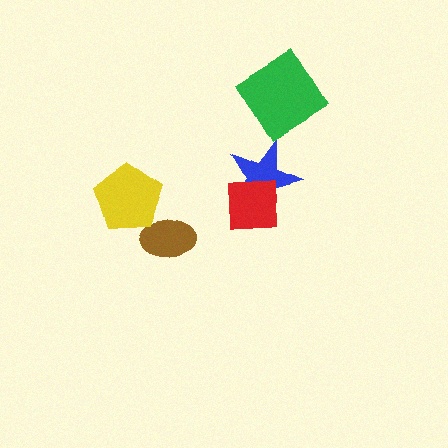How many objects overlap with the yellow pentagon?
1 object overlaps with the yellow pentagon.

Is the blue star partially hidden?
Yes, it is partially covered by another shape.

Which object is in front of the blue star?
The red square is in front of the blue star.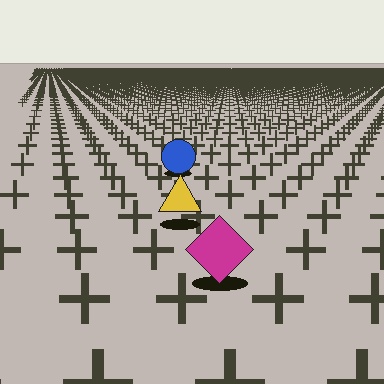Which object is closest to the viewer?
The magenta diamond is closest. The texture marks near it are larger and more spread out.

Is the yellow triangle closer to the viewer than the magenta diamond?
No. The magenta diamond is closer — you can tell from the texture gradient: the ground texture is coarser near it.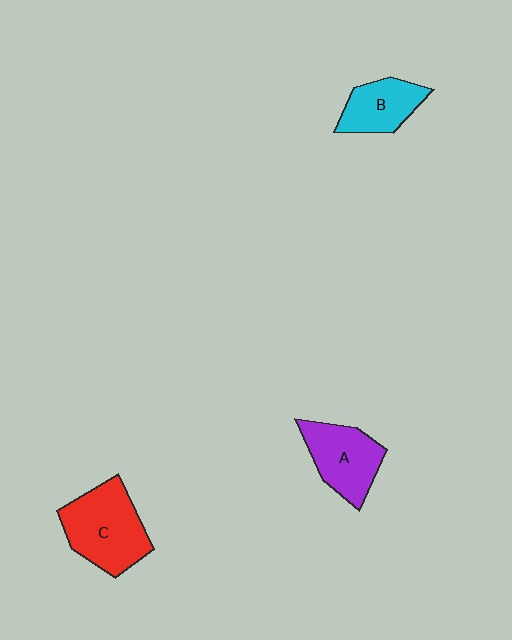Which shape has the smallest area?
Shape B (cyan).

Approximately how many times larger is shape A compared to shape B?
Approximately 1.3 times.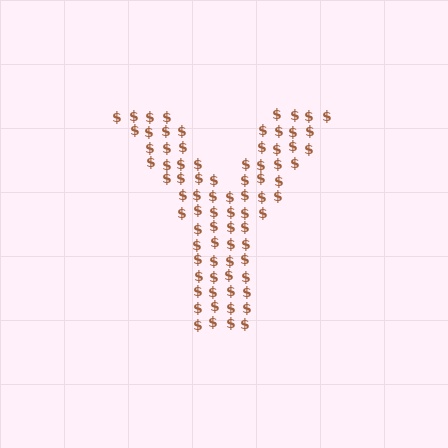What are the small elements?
The small elements are dollar signs.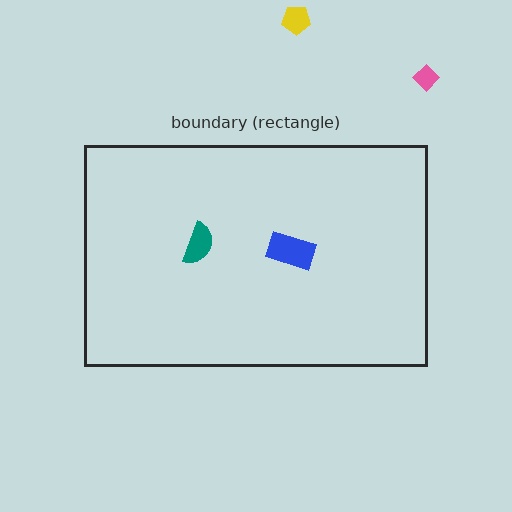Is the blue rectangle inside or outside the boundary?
Inside.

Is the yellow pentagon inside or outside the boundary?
Outside.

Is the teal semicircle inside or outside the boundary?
Inside.